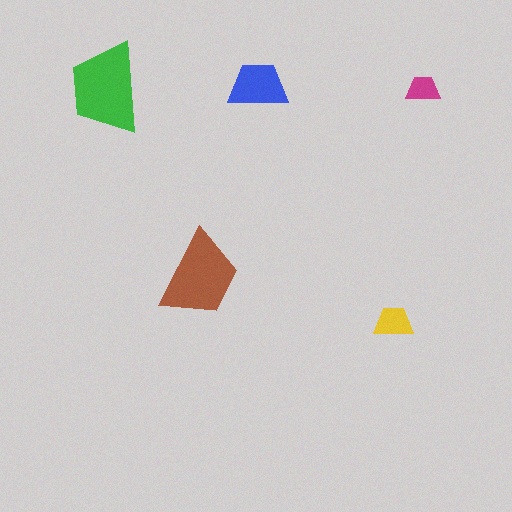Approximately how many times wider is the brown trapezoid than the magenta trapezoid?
About 2.5 times wider.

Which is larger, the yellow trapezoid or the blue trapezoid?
The blue one.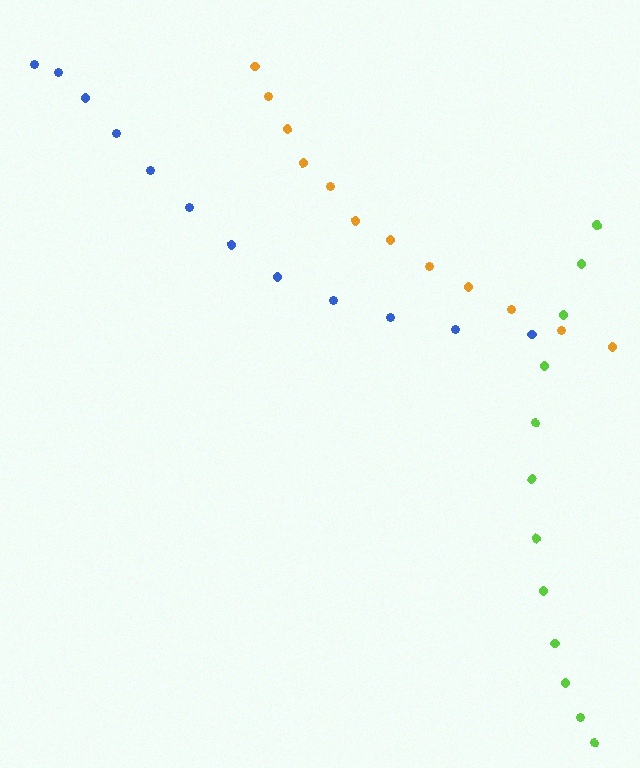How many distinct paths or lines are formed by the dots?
There are 3 distinct paths.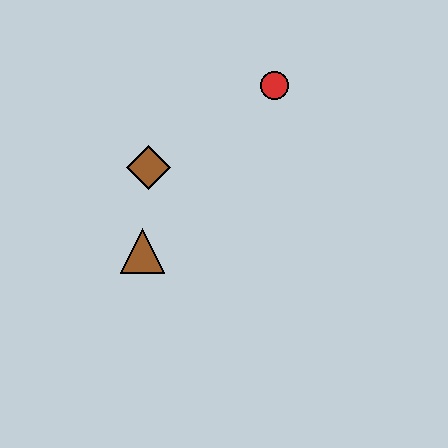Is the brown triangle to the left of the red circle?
Yes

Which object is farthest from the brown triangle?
The red circle is farthest from the brown triangle.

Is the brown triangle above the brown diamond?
No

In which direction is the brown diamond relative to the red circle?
The brown diamond is to the left of the red circle.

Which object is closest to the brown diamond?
The brown triangle is closest to the brown diamond.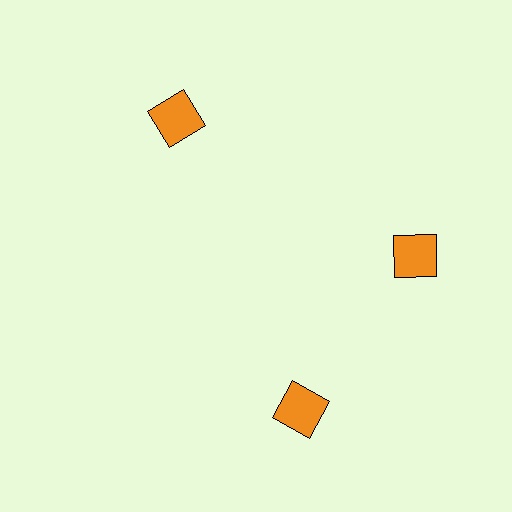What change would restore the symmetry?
The symmetry would be restored by rotating it back into even spacing with its neighbors so that all 3 squares sit at equal angles and equal distance from the center.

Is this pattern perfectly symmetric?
No. The 3 orange squares are arranged in a ring, but one element near the 7 o'clock position is rotated out of alignment along the ring, breaking the 3-fold rotational symmetry.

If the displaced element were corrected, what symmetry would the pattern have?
It would have 3-fold rotational symmetry — the pattern would map onto itself every 120 degrees.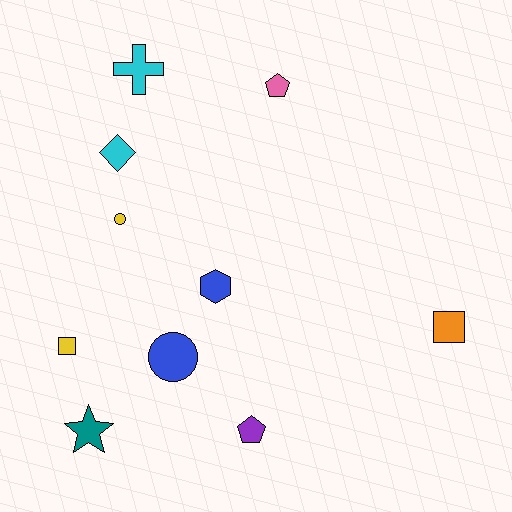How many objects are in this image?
There are 10 objects.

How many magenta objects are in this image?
There are no magenta objects.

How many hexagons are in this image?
There is 1 hexagon.